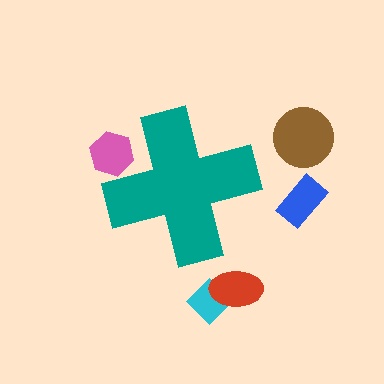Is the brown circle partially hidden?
No, the brown circle is fully visible.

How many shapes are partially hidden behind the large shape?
1 shape is partially hidden.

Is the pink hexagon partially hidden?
Yes, the pink hexagon is partially hidden behind the teal cross.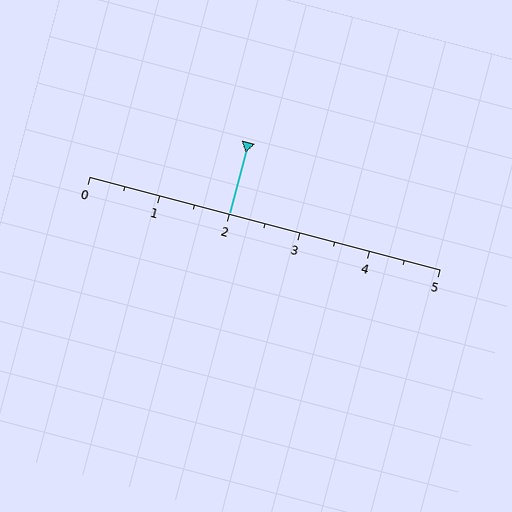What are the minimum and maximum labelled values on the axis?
The axis runs from 0 to 5.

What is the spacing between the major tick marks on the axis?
The major ticks are spaced 1 apart.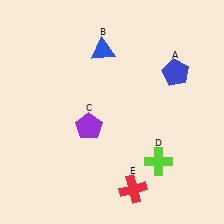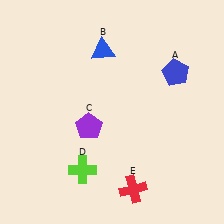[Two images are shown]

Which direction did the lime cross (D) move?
The lime cross (D) moved left.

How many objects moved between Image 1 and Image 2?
1 object moved between the two images.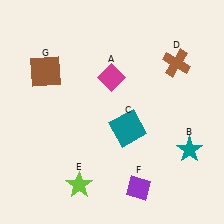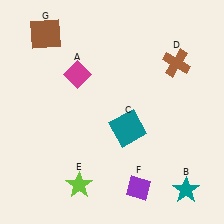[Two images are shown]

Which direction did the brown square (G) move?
The brown square (G) moved up.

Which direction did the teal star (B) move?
The teal star (B) moved down.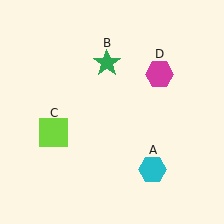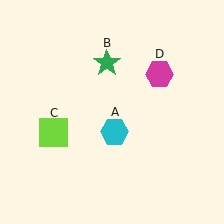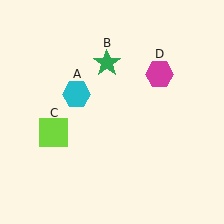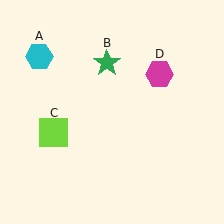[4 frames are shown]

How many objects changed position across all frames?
1 object changed position: cyan hexagon (object A).